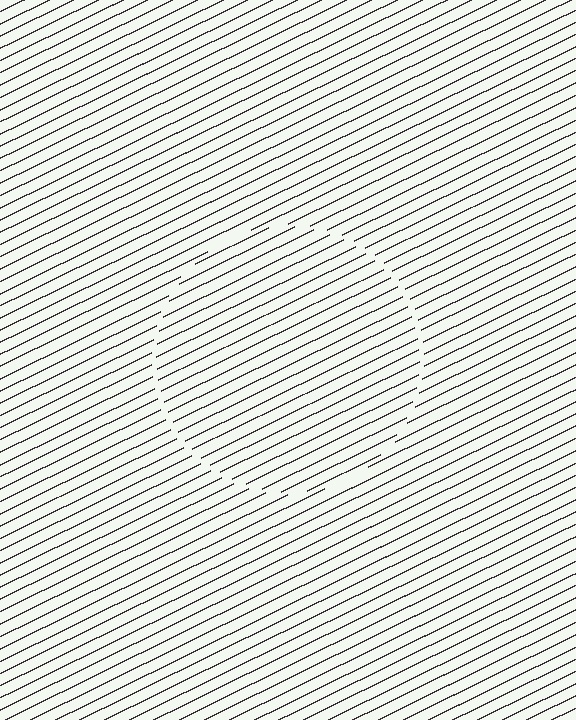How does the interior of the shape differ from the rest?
The interior of the shape contains the same grating, shifted by half a period — the contour is defined by the phase discontinuity where line-ends from the inner and outer gratings abut.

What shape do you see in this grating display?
An illusory circle. The interior of the shape contains the same grating, shifted by half a period — the contour is defined by the phase discontinuity where line-ends from the inner and outer gratings abut.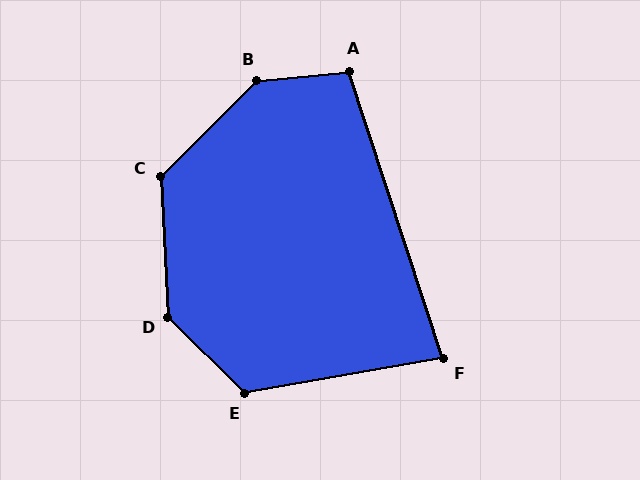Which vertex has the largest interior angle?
B, at approximately 141 degrees.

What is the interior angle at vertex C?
Approximately 132 degrees (obtuse).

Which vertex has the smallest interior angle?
F, at approximately 82 degrees.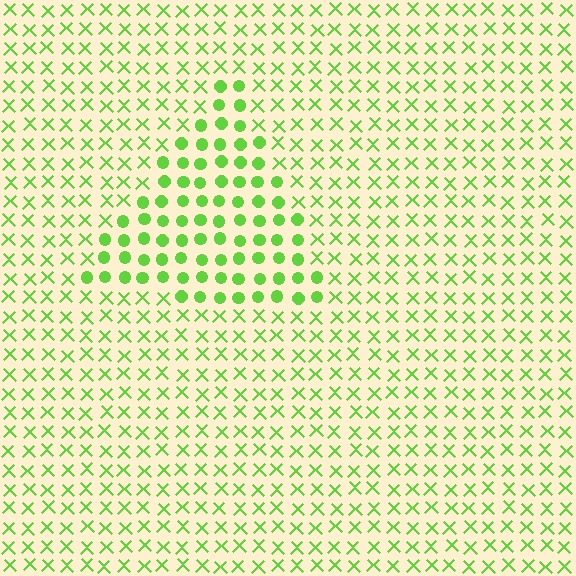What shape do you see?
I see a triangle.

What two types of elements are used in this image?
The image uses circles inside the triangle region and X marks outside it.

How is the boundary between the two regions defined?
The boundary is defined by a change in element shape: circles inside vs. X marks outside. All elements share the same color and spacing.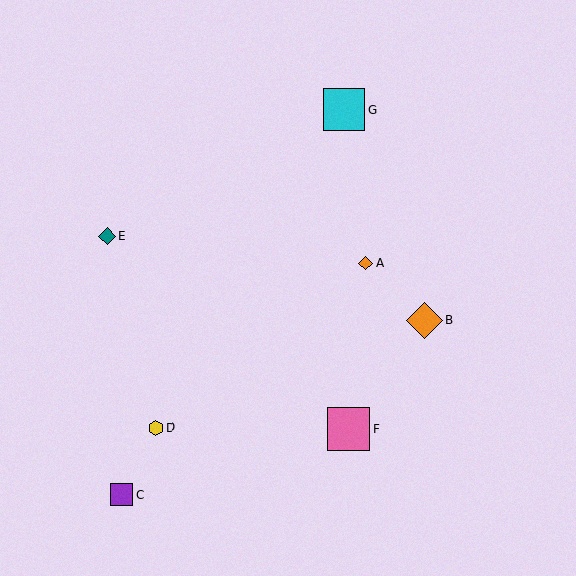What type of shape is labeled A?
Shape A is an orange diamond.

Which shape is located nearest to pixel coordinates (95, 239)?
The teal diamond (labeled E) at (107, 236) is nearest to that location.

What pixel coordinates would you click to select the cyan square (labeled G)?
Click at (344, 109) to select the cyan square G.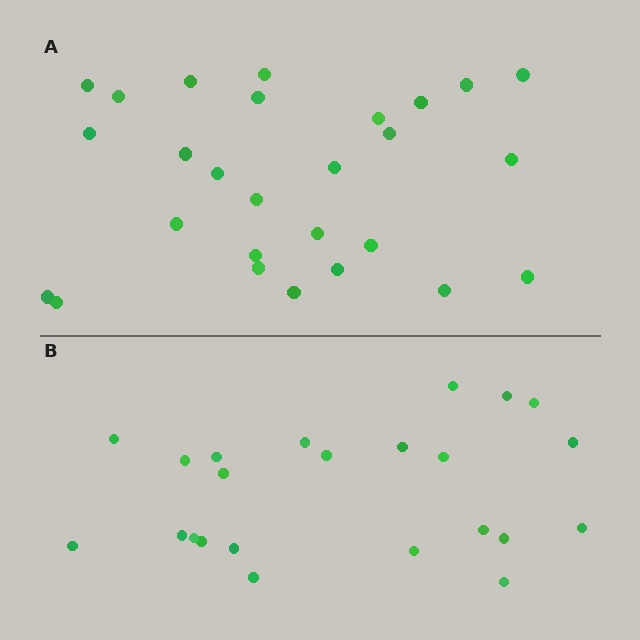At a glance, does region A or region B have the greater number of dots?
Region A (the top region) has more dots.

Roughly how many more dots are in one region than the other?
Region A has about 4 more dots than region B.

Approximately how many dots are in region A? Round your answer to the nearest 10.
About 30 dots. (The exact count is 27, which rounds to 30.)